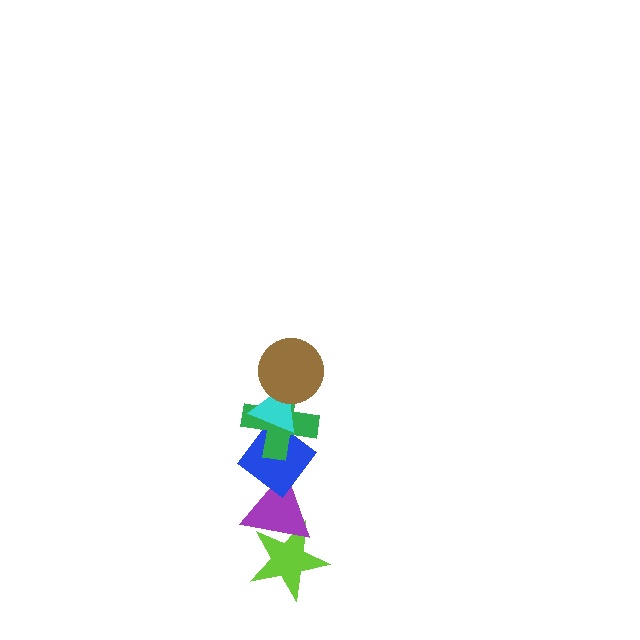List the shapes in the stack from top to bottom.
From top to bottom: the brown circle, the cyan triangle, the green cross, the blue diamond, the purple triangle, the lime star.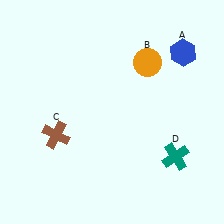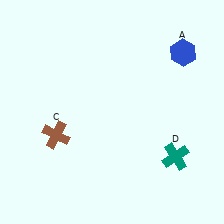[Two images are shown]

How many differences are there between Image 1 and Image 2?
There is 1 difference between the two images.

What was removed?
The orange circle (B) was removed in Image 2.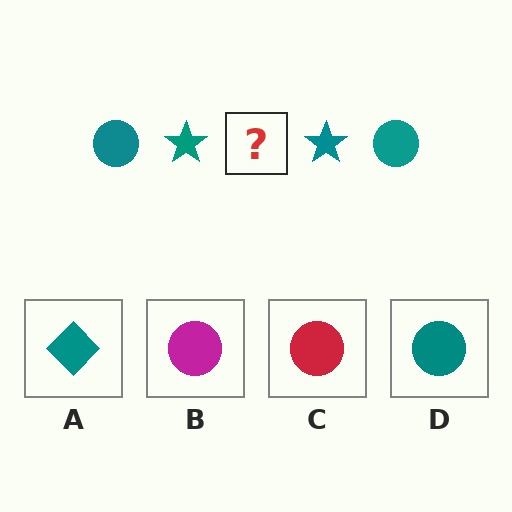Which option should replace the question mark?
Option D.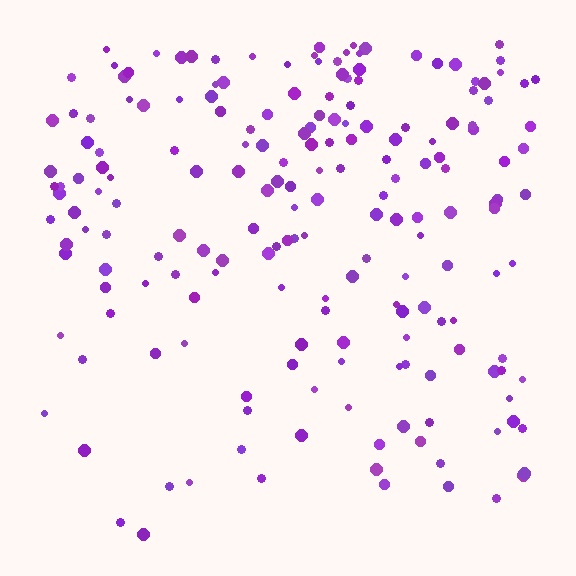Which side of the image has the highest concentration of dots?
The top.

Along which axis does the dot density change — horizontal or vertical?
Vertical.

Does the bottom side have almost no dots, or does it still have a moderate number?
Still a moderate number, just noticeably fewer than the top.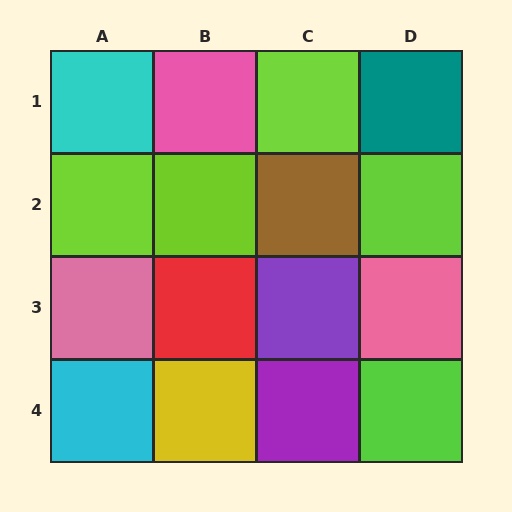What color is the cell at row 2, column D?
Lime.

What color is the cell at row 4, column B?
Yellow.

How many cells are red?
1 cell is red.